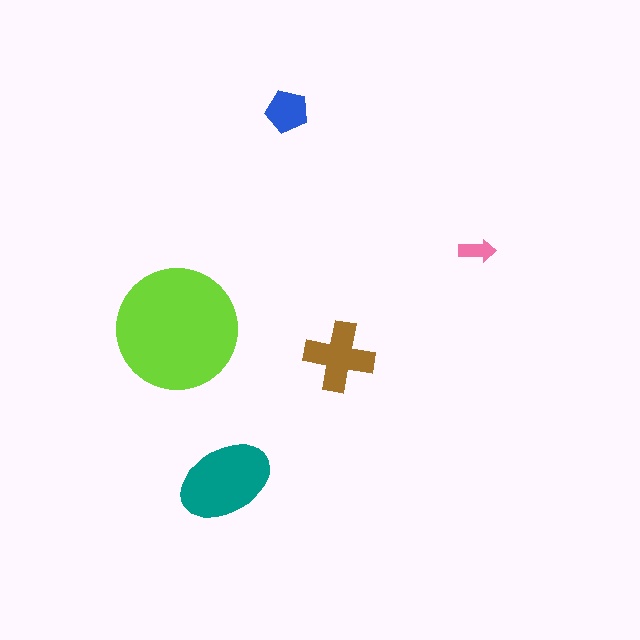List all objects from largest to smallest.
The lime circle, the teal ellipse, the brown cross, the blue pentagon, the pink arrow.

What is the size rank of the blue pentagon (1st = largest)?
4th.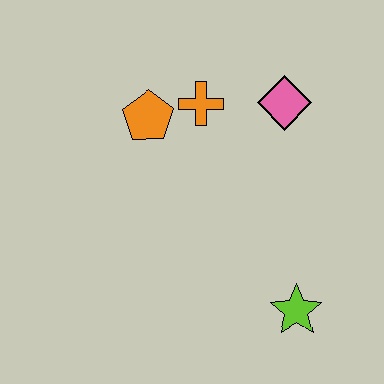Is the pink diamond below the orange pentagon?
No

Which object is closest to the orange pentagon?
The orange cross is closest to the orange pentagon.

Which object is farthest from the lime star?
The orange pentagon is farthest from the lime star.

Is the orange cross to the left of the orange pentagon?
No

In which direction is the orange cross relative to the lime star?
The orange cross is above the lime star.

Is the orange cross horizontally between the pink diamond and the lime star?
No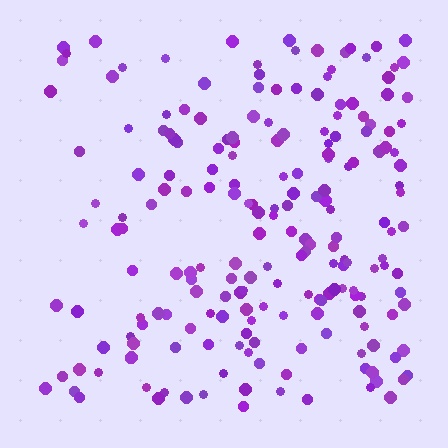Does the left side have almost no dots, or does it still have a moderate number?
Still a moderate number, just noticeably fewer than the right.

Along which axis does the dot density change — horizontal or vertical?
Horizontal.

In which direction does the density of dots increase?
From left to right, with the right side densest.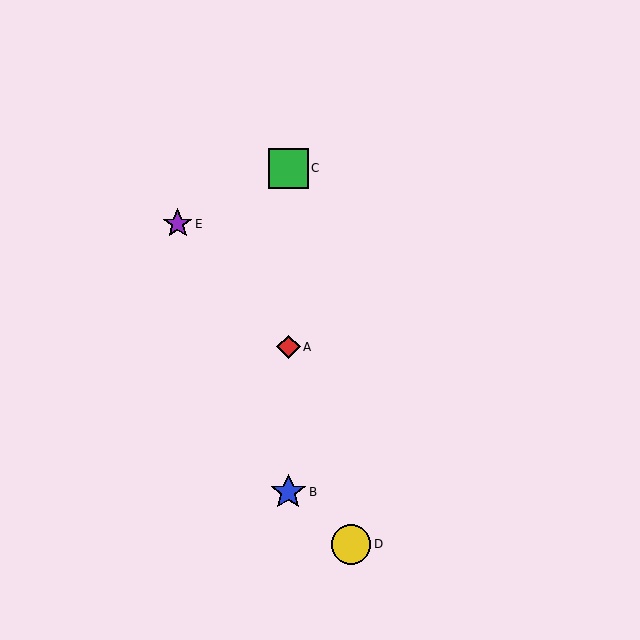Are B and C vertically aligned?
Yes, both are at x≈288.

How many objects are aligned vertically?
3 objects (A, B, C) are aligned vertically.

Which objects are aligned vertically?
Objects A, B, C are aligned vertically.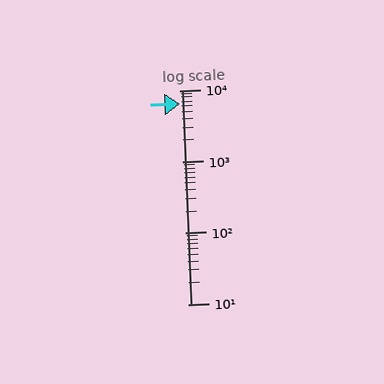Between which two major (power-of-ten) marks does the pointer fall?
The pointer is between 1000 and 10000.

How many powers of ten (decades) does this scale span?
The scale spans 3 decades, from 10 to 10000.